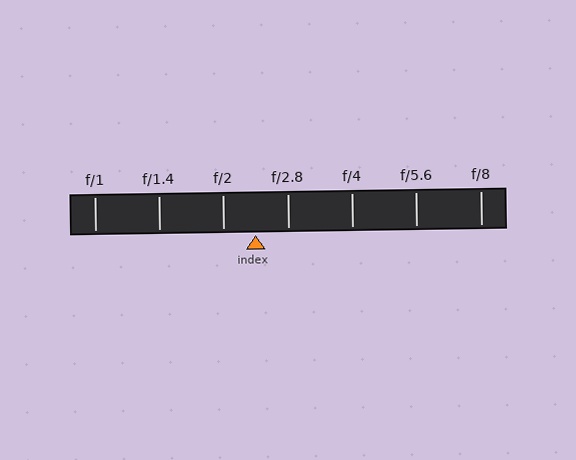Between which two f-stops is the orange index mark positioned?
The index mark is between f/2 and f/2.8.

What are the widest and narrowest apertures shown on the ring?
The widest aperture shown is f/1 and the narrowest is f/8.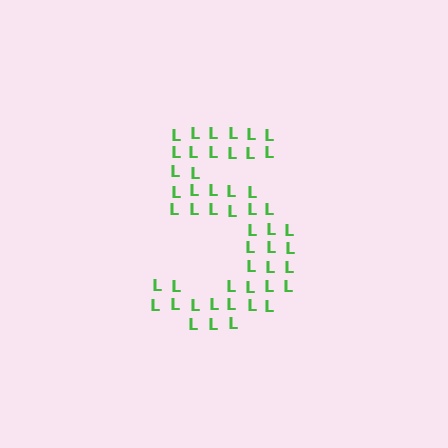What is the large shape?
The large shape is the digit 5.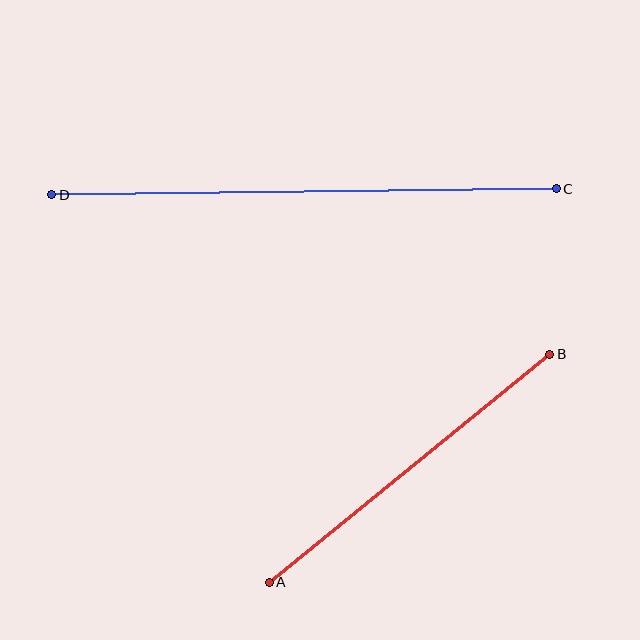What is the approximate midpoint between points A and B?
The midpoint is at approximately (410, 468) pixels.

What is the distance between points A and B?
The distance is approximately 361 pixels.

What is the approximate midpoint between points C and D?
The midpoint is at approximately (304, 192) pixels.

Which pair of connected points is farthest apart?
Points C and D are farthest apart.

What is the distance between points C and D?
The distance is approximately 505 pixels.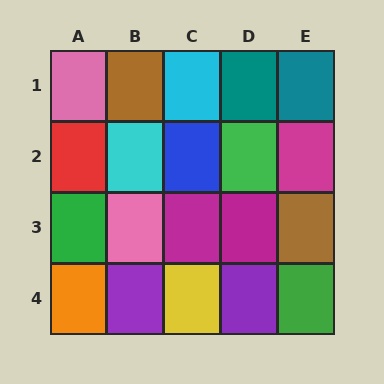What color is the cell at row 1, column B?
Brown.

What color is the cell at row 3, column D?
Magenta.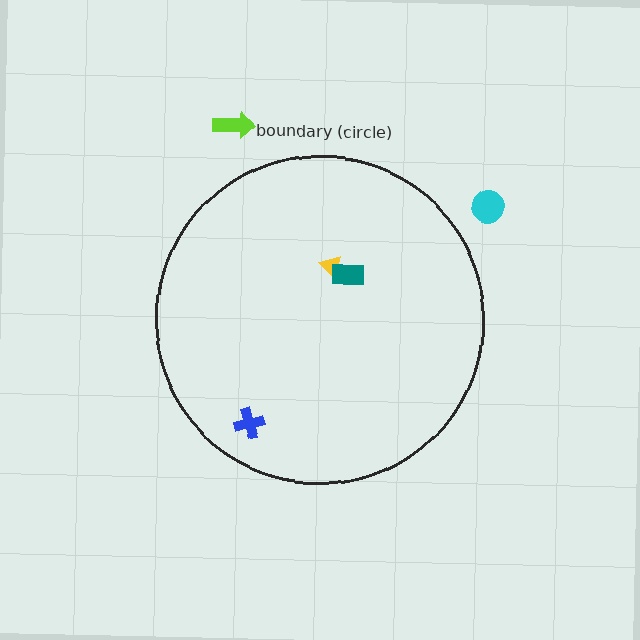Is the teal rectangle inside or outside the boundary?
Inside.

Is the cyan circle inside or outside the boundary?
Outside.